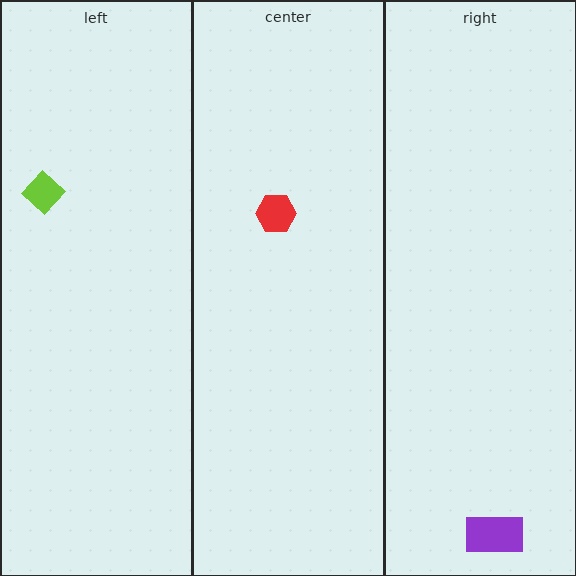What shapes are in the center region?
The red hexagon.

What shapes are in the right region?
The purple rectangle.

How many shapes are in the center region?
1.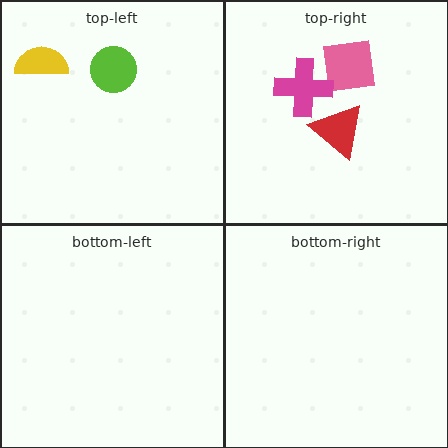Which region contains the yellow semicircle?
The top-left region.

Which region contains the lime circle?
The top-left region.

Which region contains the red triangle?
The top-right region.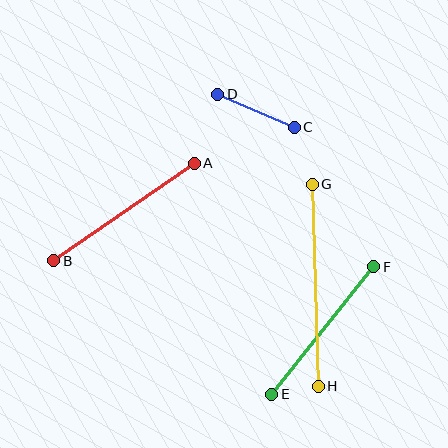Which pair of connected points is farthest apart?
Points G and H are farthest apart.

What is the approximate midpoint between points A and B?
The midpoint is at approximately (124, 212) pixels.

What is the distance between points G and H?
The distance is approximately 202 pixels.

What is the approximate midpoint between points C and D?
The midpoint is at approximately (256, 111) pixels.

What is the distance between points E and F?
The distance is approximately 163 pixels.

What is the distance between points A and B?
The distance is approximately 171 pixels.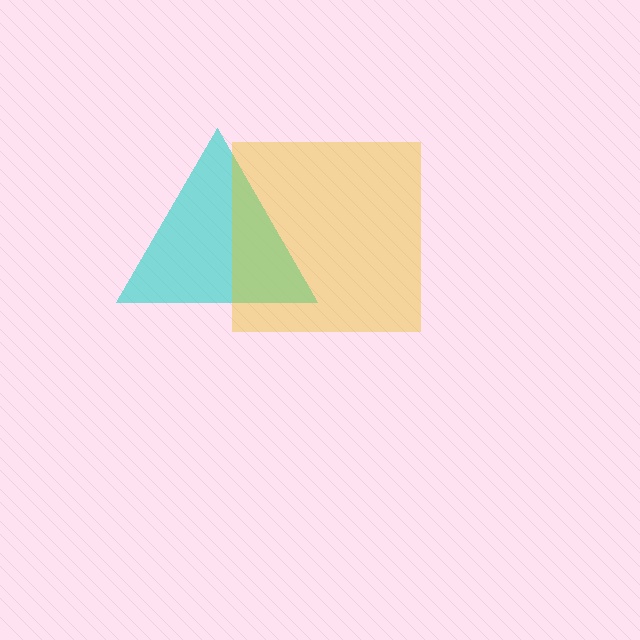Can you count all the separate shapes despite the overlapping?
Yes, there are 2 separate shapes.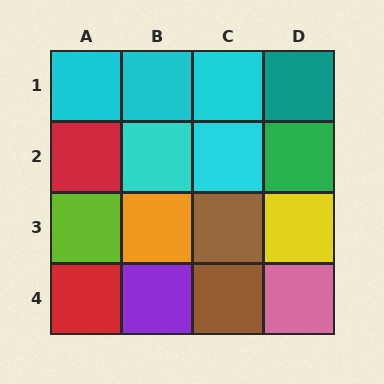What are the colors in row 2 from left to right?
Red, cyan, cyan, green.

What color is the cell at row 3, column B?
Orange.